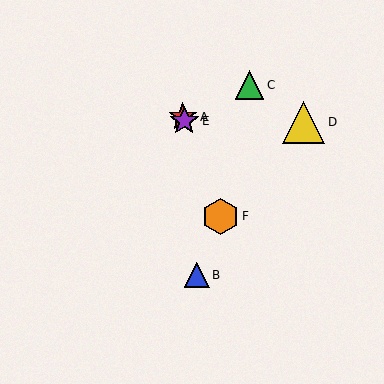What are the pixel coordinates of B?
Object B is at (197, 275).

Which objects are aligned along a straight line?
Objects A, E, F are aligned along a straight line.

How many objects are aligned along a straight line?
3 objects (A, E, F) are aligned along a straight line.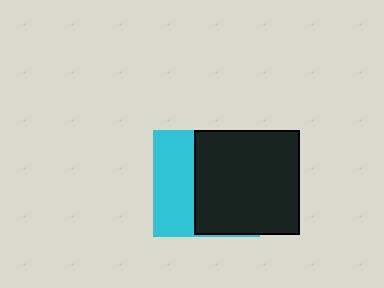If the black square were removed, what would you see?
You would see the complete cyan square.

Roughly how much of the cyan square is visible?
A small part of it is visible (roughly 39%).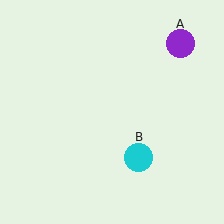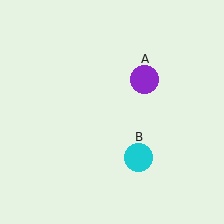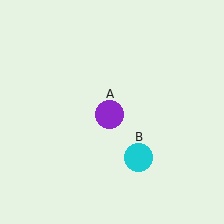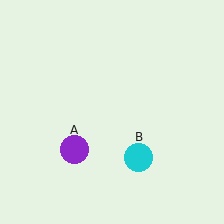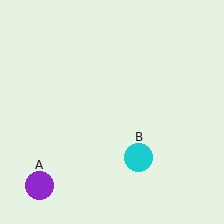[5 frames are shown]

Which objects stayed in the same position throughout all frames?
Cyan circle (object B) remained stationary.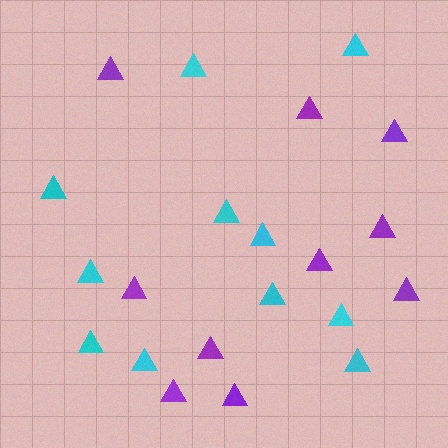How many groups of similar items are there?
There are 2 groups: one group of cyan triangles (11) and one group of purple triangles (10).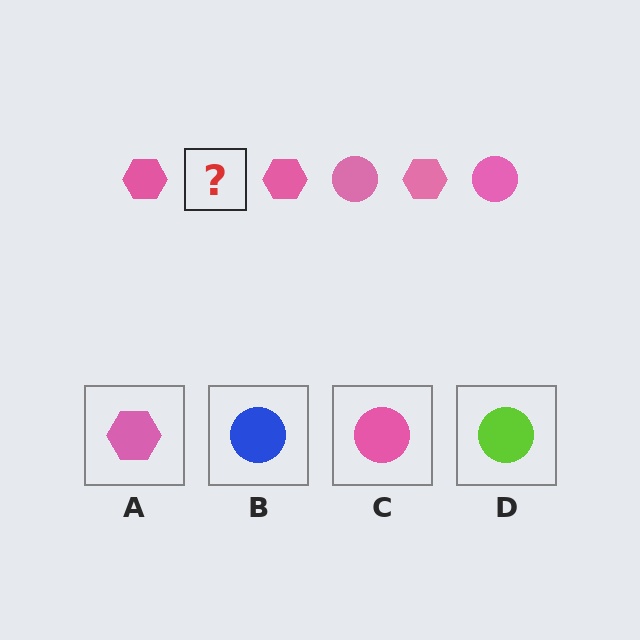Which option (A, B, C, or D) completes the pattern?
C.